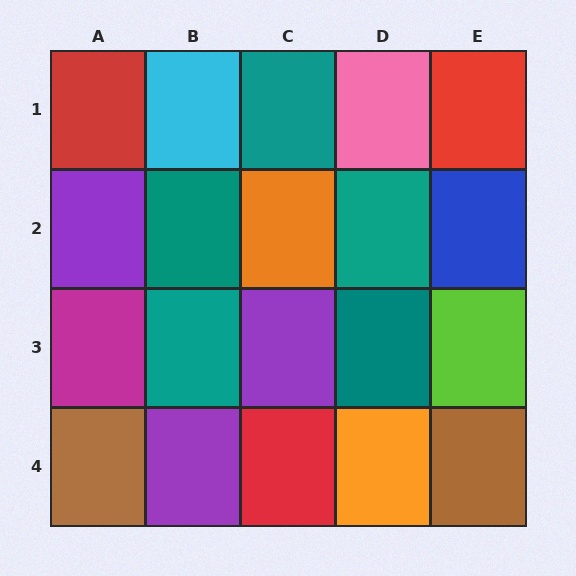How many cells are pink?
1 cell is pink.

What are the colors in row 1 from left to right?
Red, cyan, teal, pink, red.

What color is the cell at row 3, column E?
Lime.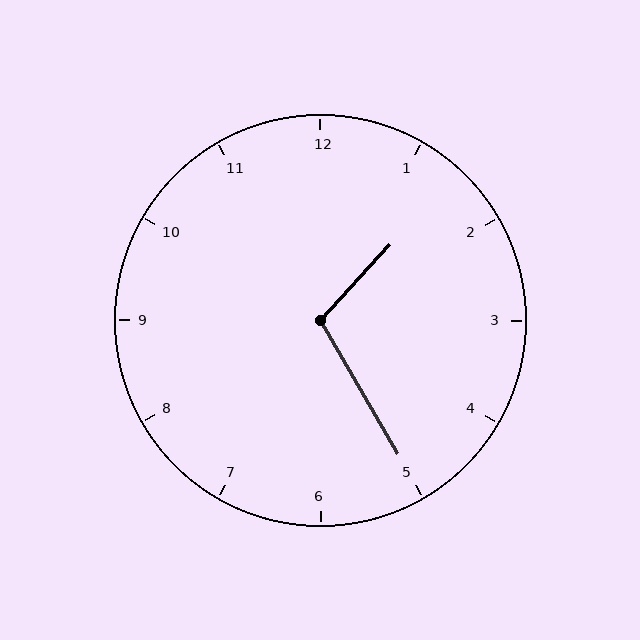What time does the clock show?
1:25.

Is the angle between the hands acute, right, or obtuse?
It is obtuse.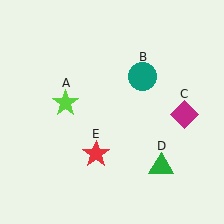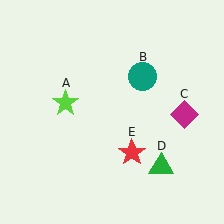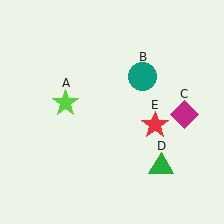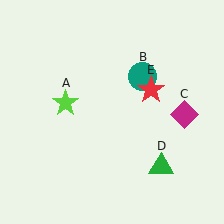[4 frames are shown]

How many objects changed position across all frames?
1 object changed position: red star (object E).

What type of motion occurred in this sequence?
The red star (object E) rotated counterclockwise around the center of the scene.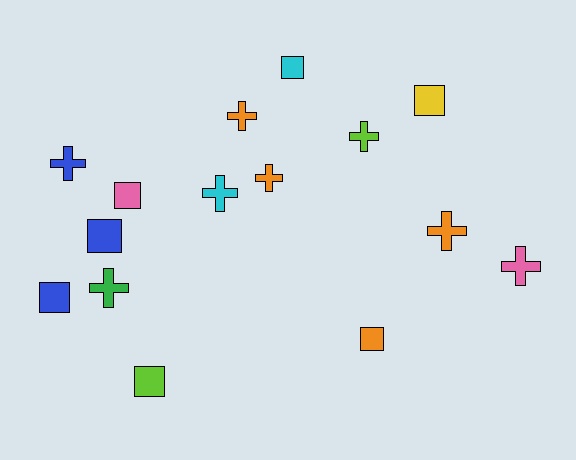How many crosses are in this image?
There are 8 crosses.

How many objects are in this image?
There are 15 objects.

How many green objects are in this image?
There is 1 green object.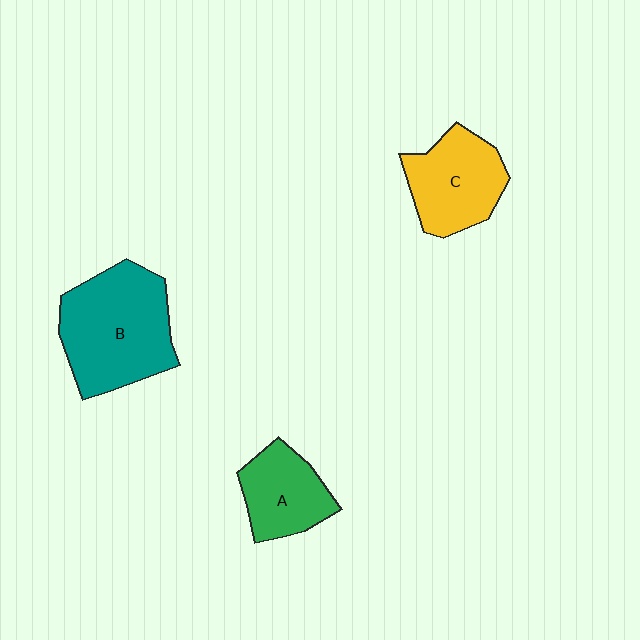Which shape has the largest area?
Shape B (teal).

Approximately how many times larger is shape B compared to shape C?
Approximately 1.5 times.